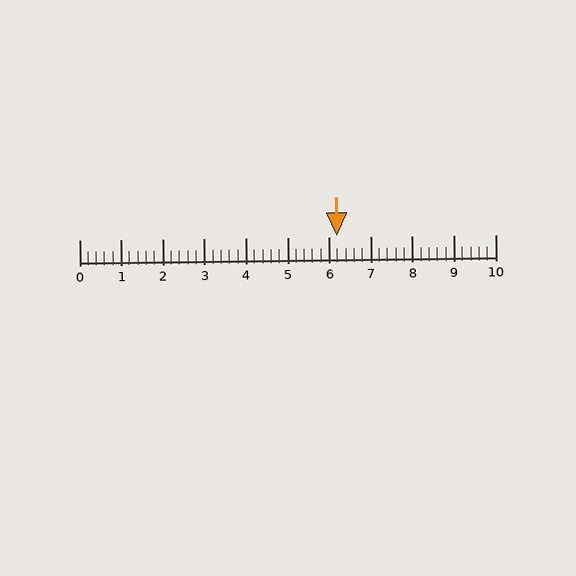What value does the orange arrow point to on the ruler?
The orange arrow points to approximately 6.2.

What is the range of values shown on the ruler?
The ruler shows values from 0 to 10.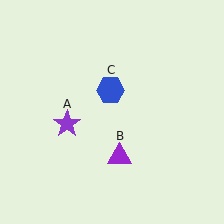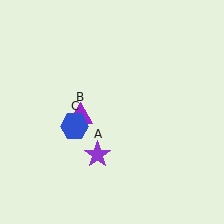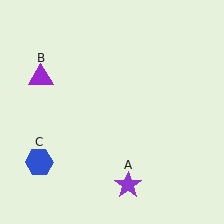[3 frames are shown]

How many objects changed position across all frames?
3 objects changed position: purple star (object A), purple triangle (object B), blue hexagon (object C).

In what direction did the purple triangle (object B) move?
The purple triangle (object B) moved up and to the left.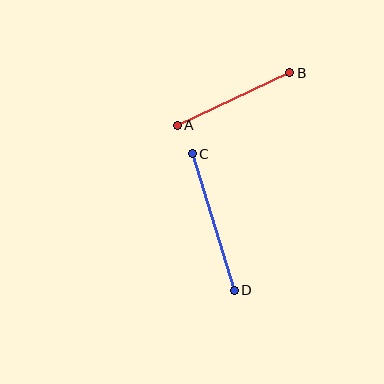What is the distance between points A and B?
The distance is approximately 124 pixels.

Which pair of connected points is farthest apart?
Points C and D are farthest apart.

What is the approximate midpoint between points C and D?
The midpoint is at approximately (213, 222) pixels.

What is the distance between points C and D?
The distance is approximately 143 pixels.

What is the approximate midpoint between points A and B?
The midpoint is at approximately (234, 99) pixels.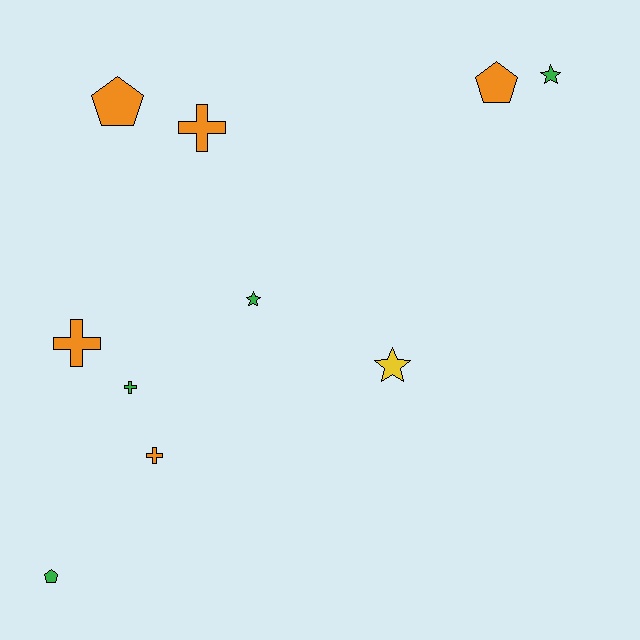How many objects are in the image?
There are 10 objects.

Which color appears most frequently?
Orange, with 5 objects.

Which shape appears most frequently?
Cross, with 4 objects.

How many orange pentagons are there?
There are 2 orange pentagons.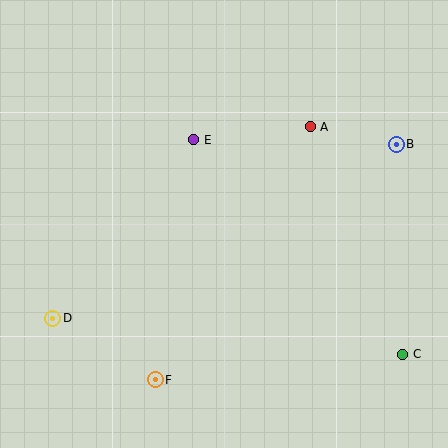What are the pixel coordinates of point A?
Point A is at (310, 127).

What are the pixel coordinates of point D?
Point D is at (53, 318).